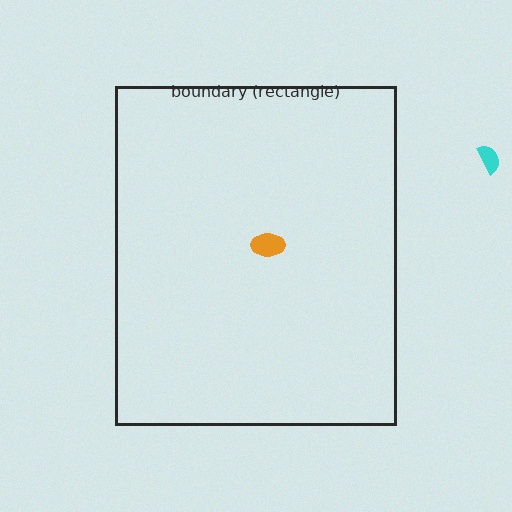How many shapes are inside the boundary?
1 inside, 1 outside.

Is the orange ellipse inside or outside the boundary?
Inside.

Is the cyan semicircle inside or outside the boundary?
Outside.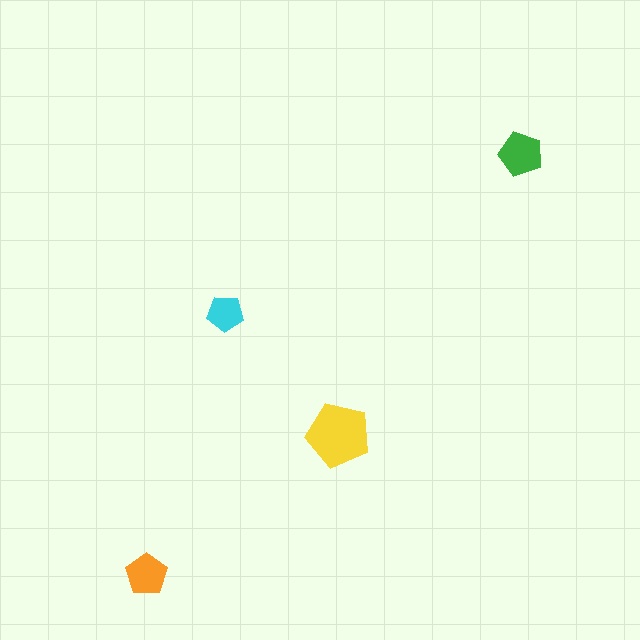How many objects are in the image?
There are 4 objects in the image.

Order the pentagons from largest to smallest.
the yellow one, the green one, the orange one, the cyan one.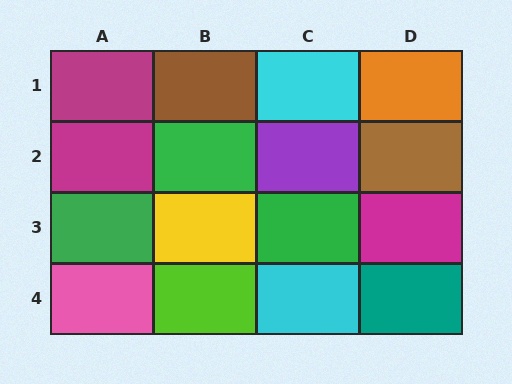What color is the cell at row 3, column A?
Green.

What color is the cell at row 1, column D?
Orange.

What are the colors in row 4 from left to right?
Pink, lime, cyan, teal.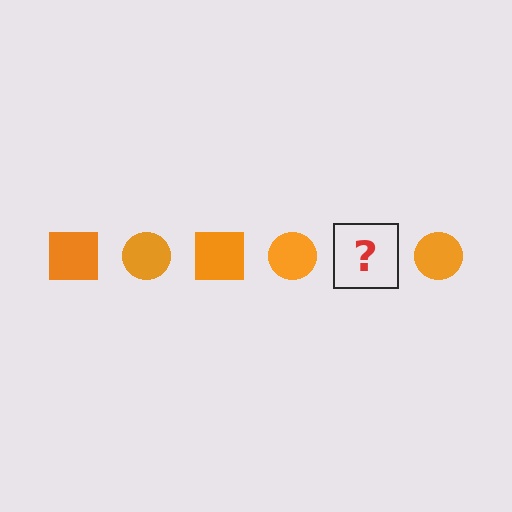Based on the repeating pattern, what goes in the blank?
The blank should be an orange square.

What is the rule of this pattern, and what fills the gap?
The rule is that the pattern cycles through square, circle shapes in orange. The gap should be filled with an orange square.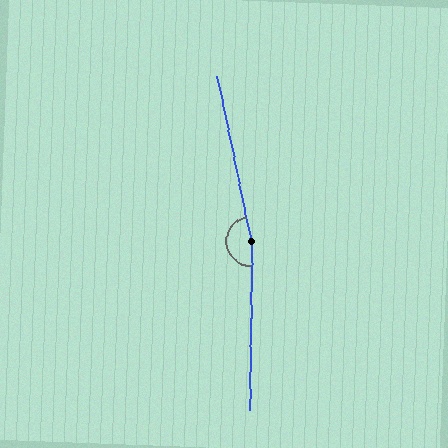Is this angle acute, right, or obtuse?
It is obtuse.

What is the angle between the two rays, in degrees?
Approximately 168 degrees.